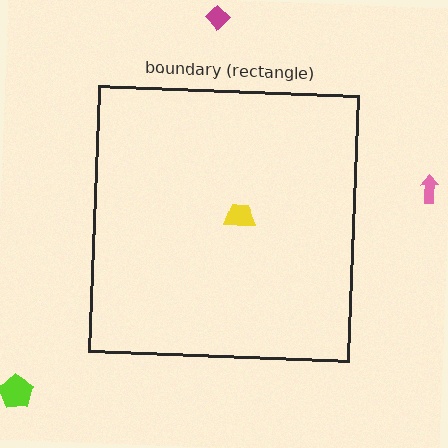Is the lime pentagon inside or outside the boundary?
Outside.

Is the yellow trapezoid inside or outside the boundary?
Inside.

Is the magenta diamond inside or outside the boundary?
Outside.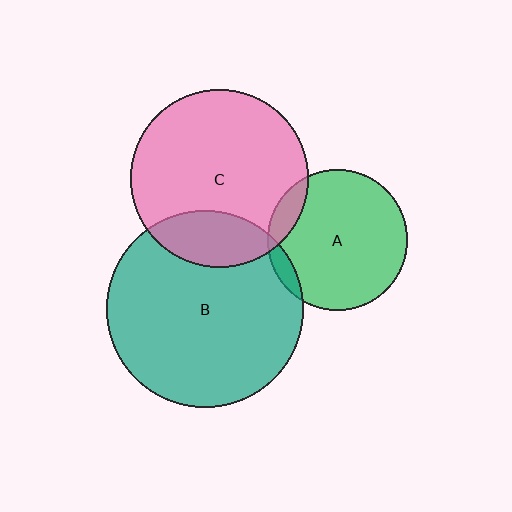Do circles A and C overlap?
Yes.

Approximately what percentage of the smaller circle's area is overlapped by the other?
Approximately 10%.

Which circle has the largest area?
Circle B (teal).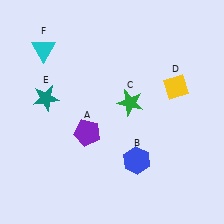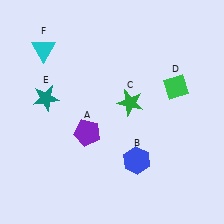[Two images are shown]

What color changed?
The diamond (D) changed from yellow in Image 1 to green in Image 2.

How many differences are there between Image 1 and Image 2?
There is 1 difference between the two images.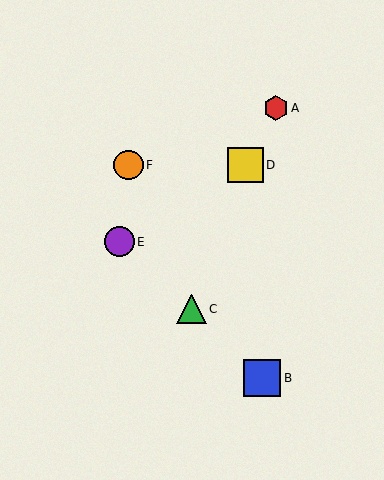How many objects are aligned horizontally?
2 objects (D, F) are aligned horizontally.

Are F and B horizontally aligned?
No, F is at y≈165 and B is at y≈378.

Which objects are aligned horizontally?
Objects D, F are aligned horizontally.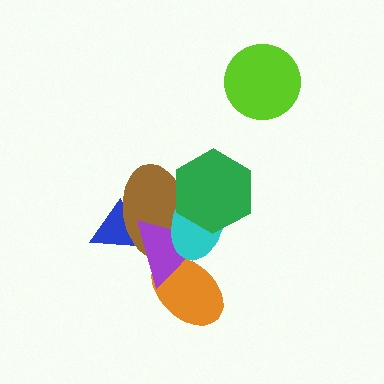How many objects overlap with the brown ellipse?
4 objects overlap with the brown ellipse.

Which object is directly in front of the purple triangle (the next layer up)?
The cyan ellipse is directly in front of the purple triangle.